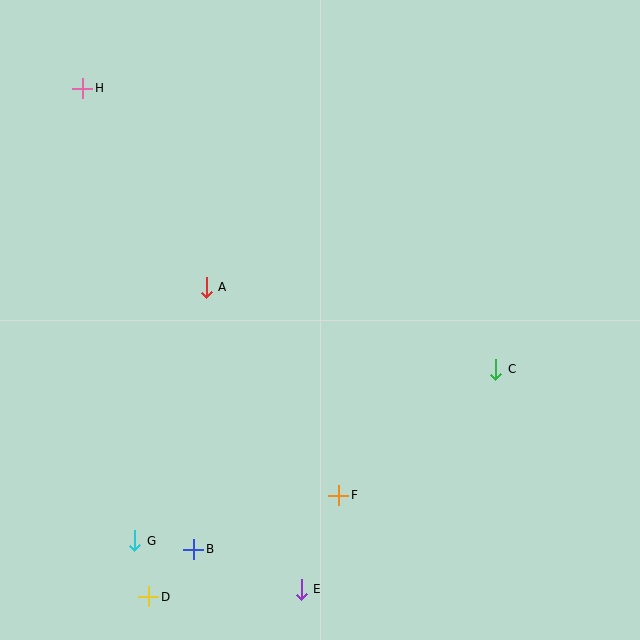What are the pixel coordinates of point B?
Point B is at (194, 549).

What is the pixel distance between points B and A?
The distance between B and A is 262 pixels.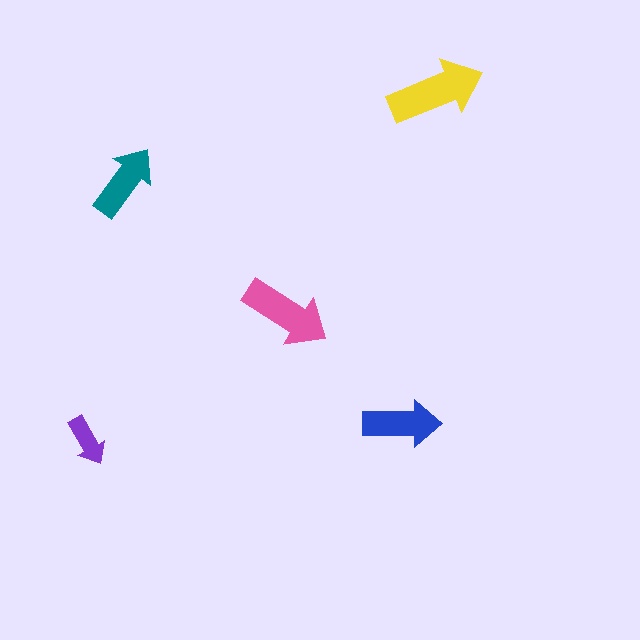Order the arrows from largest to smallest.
the yellow one, the pink one, the blue one, the teal one, the purple one.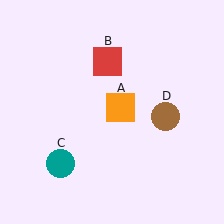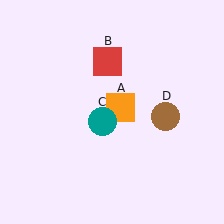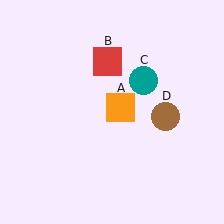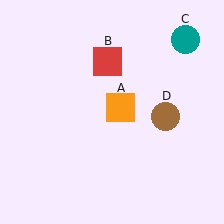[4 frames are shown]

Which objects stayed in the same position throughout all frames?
Orange square (object A) and red square (object B) and brown circle (object D) remained stationary.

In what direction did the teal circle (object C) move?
The teal circle (object C) moved up and to the right.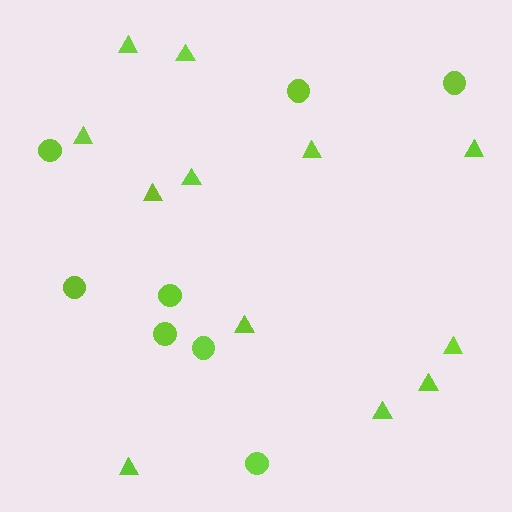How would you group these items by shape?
There are 2 groups: one group of circles (8) and one group of triangles (12).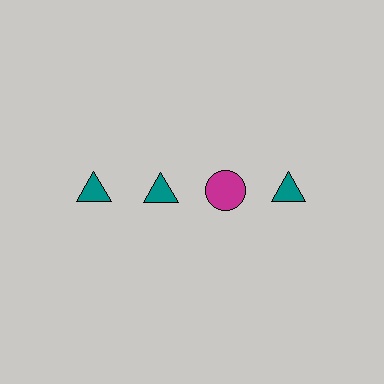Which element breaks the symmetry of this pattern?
The magenta circle in the top row, center column breaks the symmetry. All other shapes are teal triangles.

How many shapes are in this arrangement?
There are 4 shapes arranged in a grid pattern.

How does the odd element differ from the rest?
It differs in both color (magenta instead of teal) and shape (circle instead of triangle).